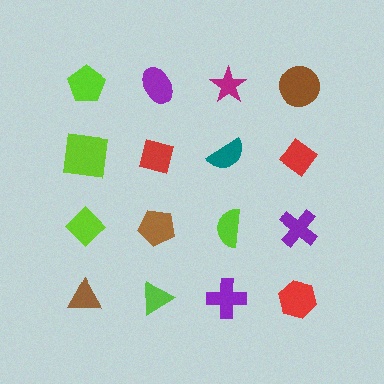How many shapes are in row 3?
4 shapes.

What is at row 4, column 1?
A brown triangle.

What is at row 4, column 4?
A red hexagon.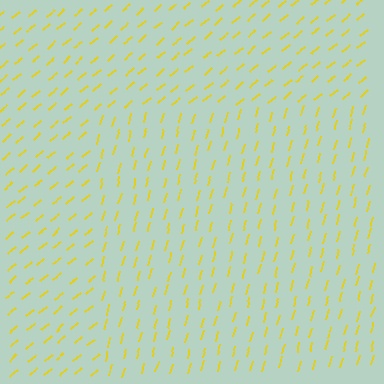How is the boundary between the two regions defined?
The boundary is defined purely by a change in line orientation (approximately 35 degrees difference). All lines are the same color and thickness.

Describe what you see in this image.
The image is filled with small yellow line segments. A rectangle region in the image has lines oriented differently from the surrounding lines, creating a visible texture boundary.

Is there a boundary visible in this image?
Yes, there is a texture boundary formed by a change in line orientation.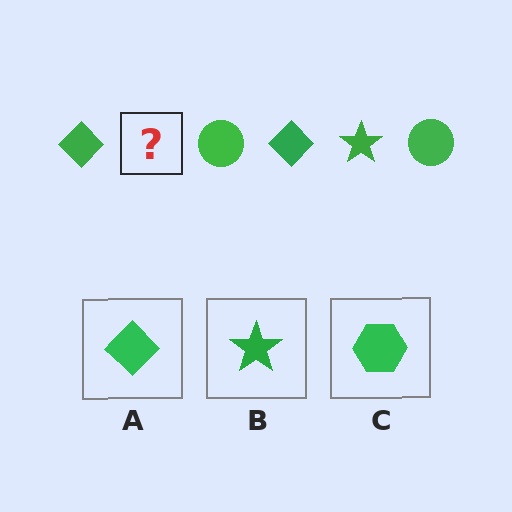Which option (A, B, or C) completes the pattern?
B.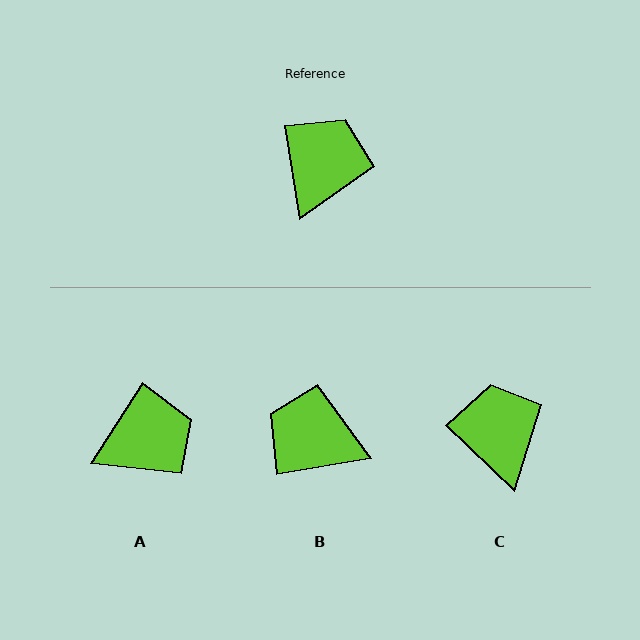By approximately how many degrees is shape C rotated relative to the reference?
Approximately 37 degrees counter-clockwise.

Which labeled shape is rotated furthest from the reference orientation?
B, about 90 degrees away.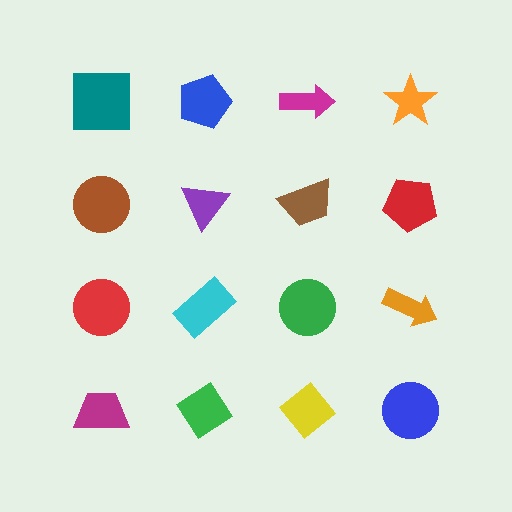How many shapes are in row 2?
4 shapes.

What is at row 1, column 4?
An orange star.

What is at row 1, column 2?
A blue pentagon.